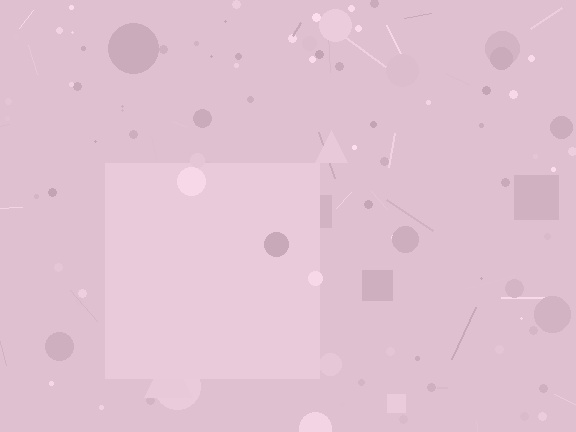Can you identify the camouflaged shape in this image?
The camouflaged shape is a square.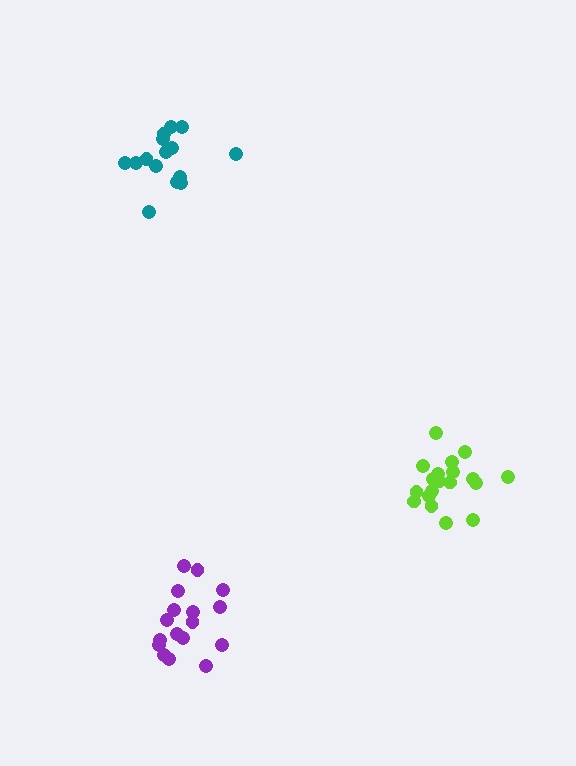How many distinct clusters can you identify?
There are 3 distinct clusters.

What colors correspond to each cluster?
The clusters are colored: teal, lime, purple.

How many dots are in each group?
Group 1: 15 dots, Group 2: 19 dots, Group 3: 17 dots (51 total).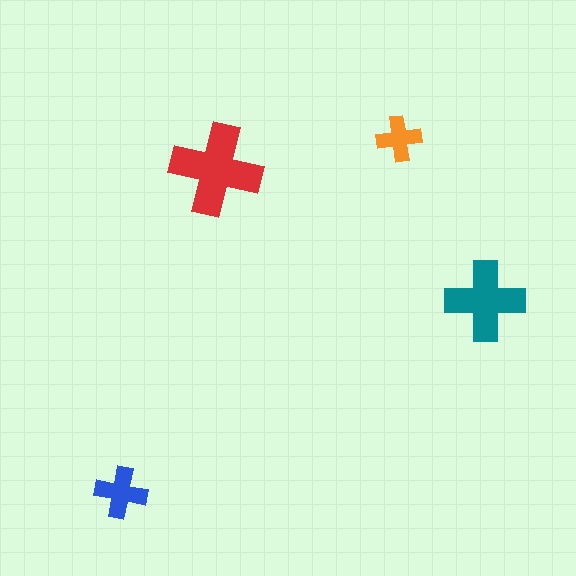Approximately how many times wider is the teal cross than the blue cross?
About 1.5 times wider.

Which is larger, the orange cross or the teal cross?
The teal one.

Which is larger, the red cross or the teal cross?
The red one.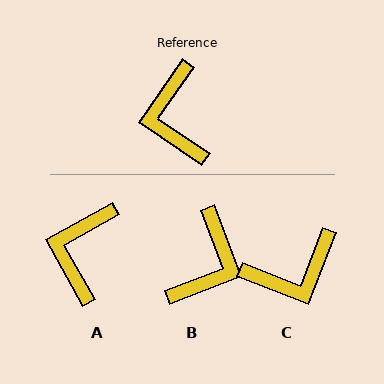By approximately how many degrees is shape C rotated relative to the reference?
Approximately 104 degrees counter-clockwise.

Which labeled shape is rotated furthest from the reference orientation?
B, about 146 degrees away.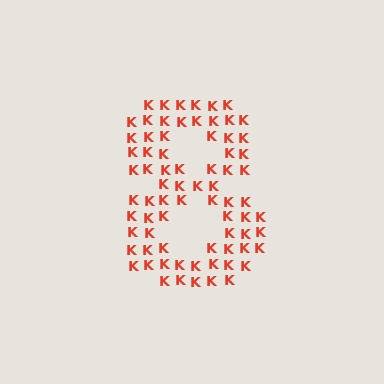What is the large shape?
The large shape is the digit 8.